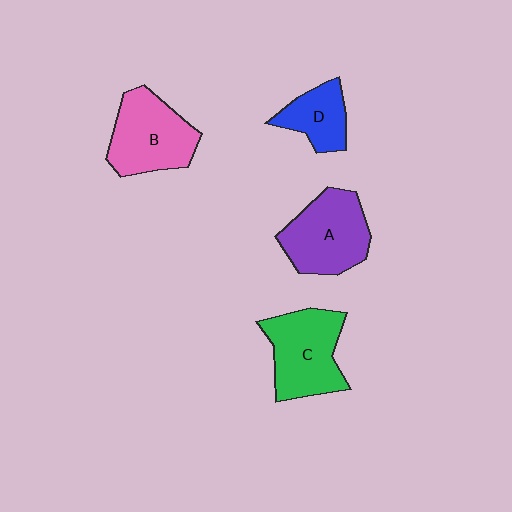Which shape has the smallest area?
Shape D (blue).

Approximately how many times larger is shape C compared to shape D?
Approximately 1.7 times.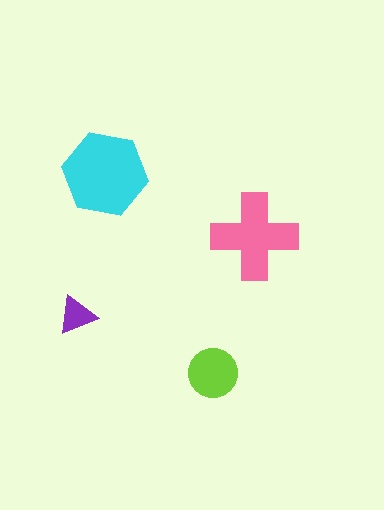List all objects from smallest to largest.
The purple triangle, the lime circle, the pink cross, the cyan hexagon.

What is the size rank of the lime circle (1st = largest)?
3rd.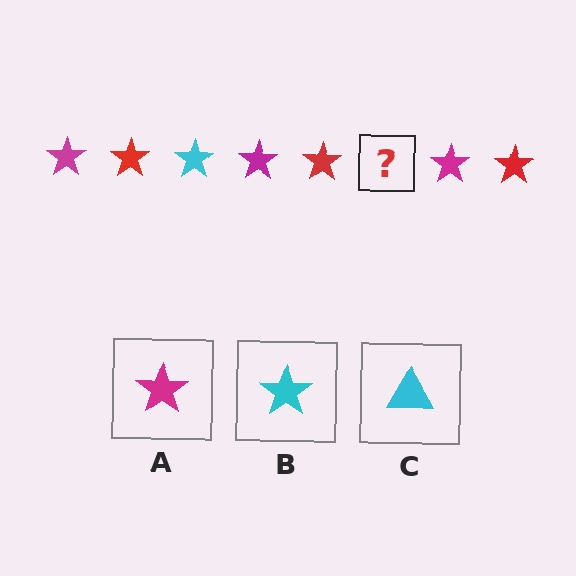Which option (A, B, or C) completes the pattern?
B.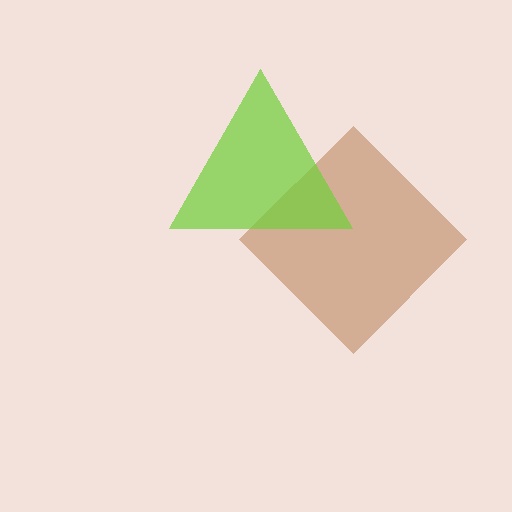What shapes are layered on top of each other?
The layered shapes are: a brown diamond, a lime triangle.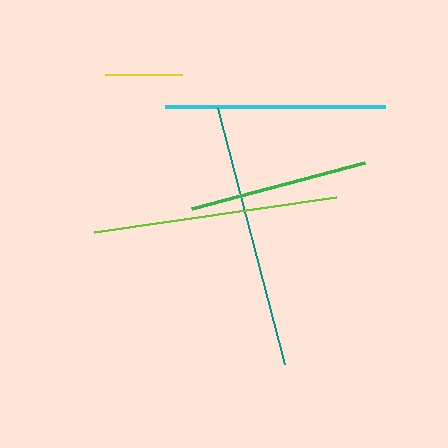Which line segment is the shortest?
The yellow line is the shortest at approximately 77 pixels.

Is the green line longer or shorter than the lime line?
The lime line is longer than the green line.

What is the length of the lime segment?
The lime segment is approximately 245 pixels long.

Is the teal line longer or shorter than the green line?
The teal line is longer than the green line.